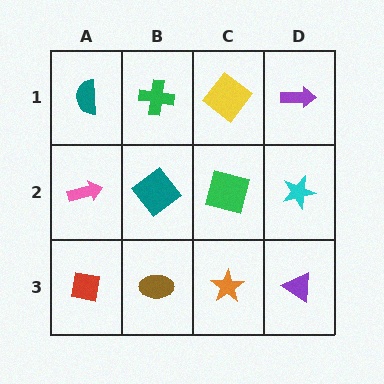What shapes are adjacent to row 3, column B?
A teal diamond (row 2, column B), a red square (row 3, column A), an orange star (row 3, column C).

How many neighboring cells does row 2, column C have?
4.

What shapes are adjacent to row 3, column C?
A green square (row 2, column C), a brown ellipse (row 3, column B), a purple triangle (row 3, column D).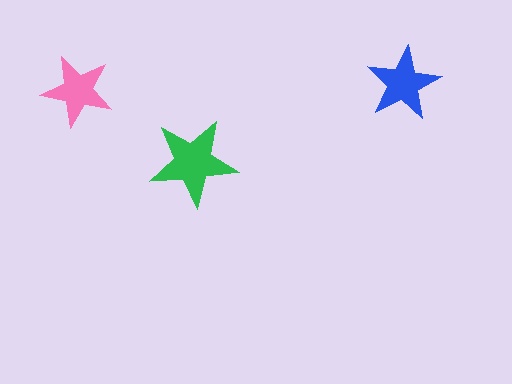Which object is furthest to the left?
The pink star is leftmost.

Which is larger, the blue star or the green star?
The green one.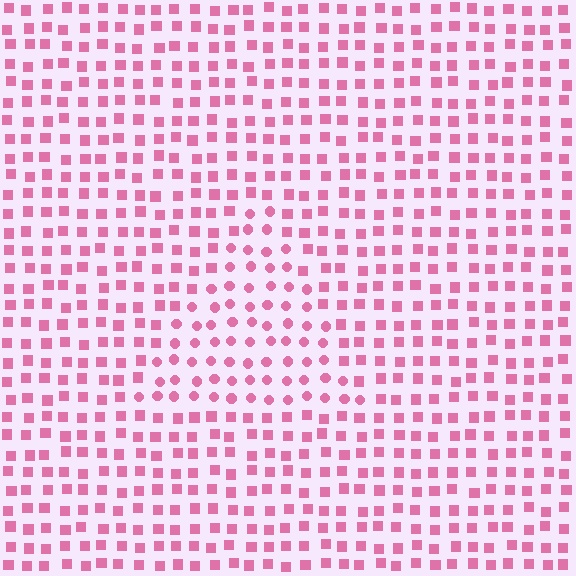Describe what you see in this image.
The image is filled with small pink elements arranged in a uniform grid. A triangle-shaped region contains circles, while the surrounding area contains squares. The boundary is defined purely by the change in element shape.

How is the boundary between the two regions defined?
The boundary is defined by a change in element shape: circles inside vs. squares outside. All elements share the same color and spacing.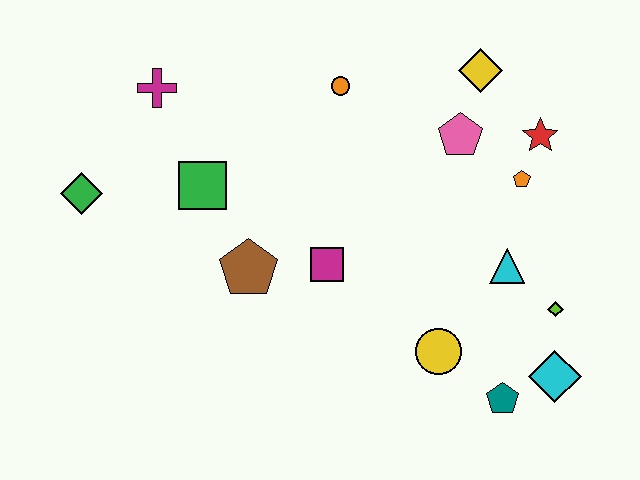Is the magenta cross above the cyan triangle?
Yes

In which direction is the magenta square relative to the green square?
The magenta square is to the right of the green square.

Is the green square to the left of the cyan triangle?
Yes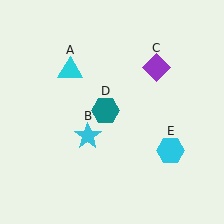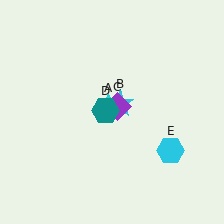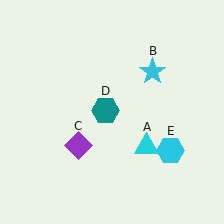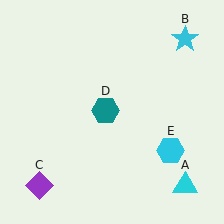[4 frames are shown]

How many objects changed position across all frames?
3 objects changed position: cyan triangle (object A), cyan star (object B), purple diamond (object C).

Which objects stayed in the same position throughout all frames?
Teal hexagon (object D) and cyan hexagon (object E) remained stationary.